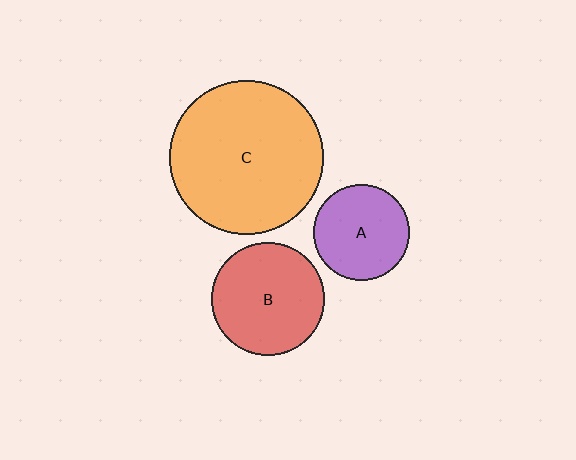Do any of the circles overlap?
No, none of the circles overlap.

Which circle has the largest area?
Circle C (orange).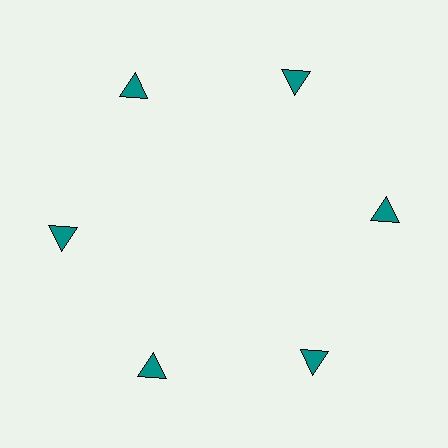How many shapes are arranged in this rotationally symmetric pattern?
There are 6 shapes, arranged in 6 groups of 1.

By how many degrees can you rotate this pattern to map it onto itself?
The pattern maps onto itself every 60 degrees of rotation.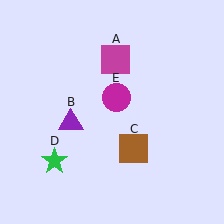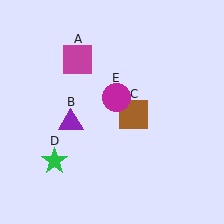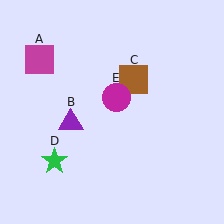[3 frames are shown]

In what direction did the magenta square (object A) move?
The magenta square (object A) moved left.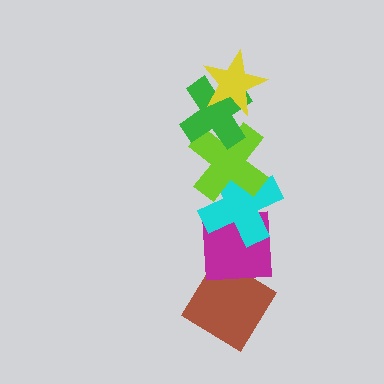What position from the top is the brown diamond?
The brown diamond is 6th from the top.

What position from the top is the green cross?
The green cross is 2nd from the top.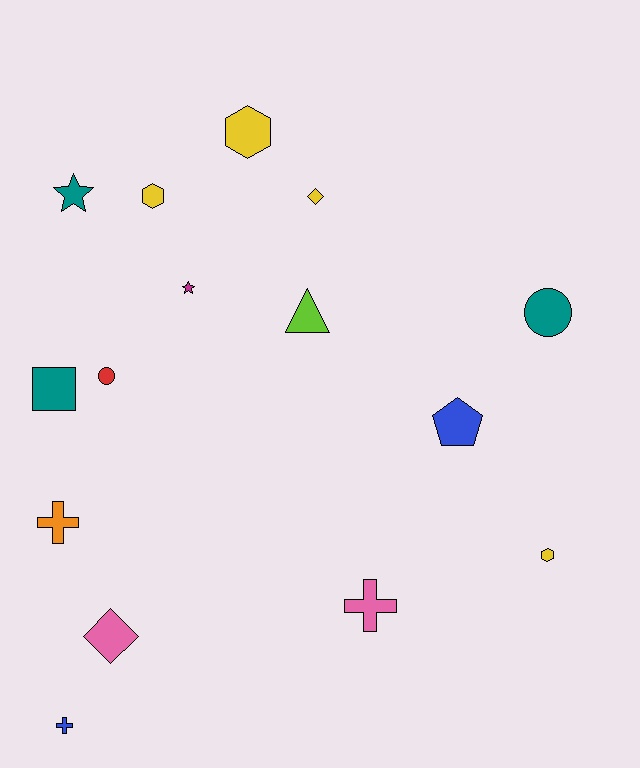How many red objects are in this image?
There is 1 red object.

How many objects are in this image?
There are 15 objects.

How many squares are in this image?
There is 1 square.